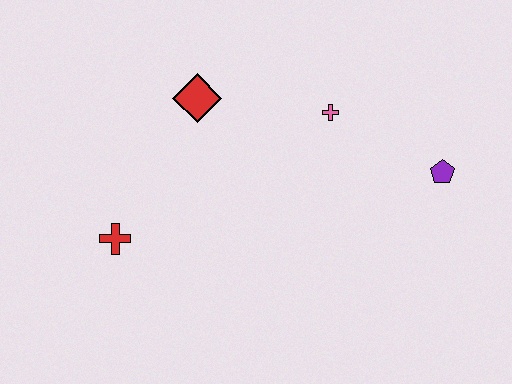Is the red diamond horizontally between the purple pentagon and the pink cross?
No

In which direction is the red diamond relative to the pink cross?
The red diamond is to the left of the pink cross.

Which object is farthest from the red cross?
The purple pentagon is farthest from the red cross.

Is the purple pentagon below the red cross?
No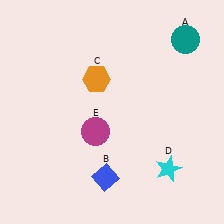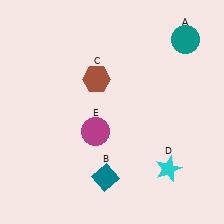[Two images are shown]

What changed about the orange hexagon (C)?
In Image 1, C is orange. In Image 2, it changed to brown.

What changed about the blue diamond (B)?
In Image 1, B is blue. In Image 2, it changed to teal.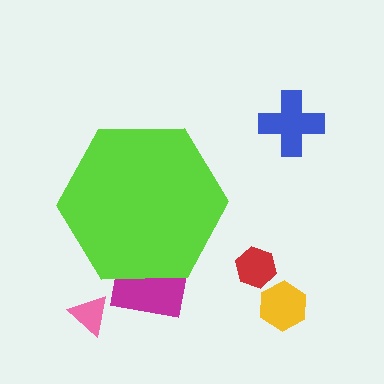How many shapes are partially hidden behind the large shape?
1 shape is partially hidden.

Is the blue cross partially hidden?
No, the blue cross is fully visible.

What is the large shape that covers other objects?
A lime hexagon.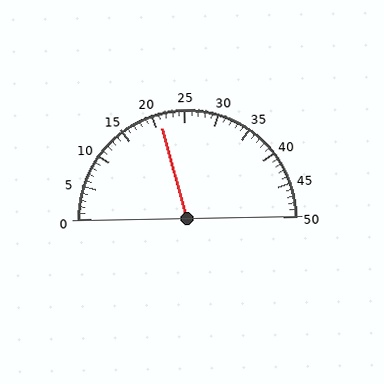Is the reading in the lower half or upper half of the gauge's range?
The reading is in the lower half of the range (0 to 50).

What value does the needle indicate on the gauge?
The needle indicates approximately 21.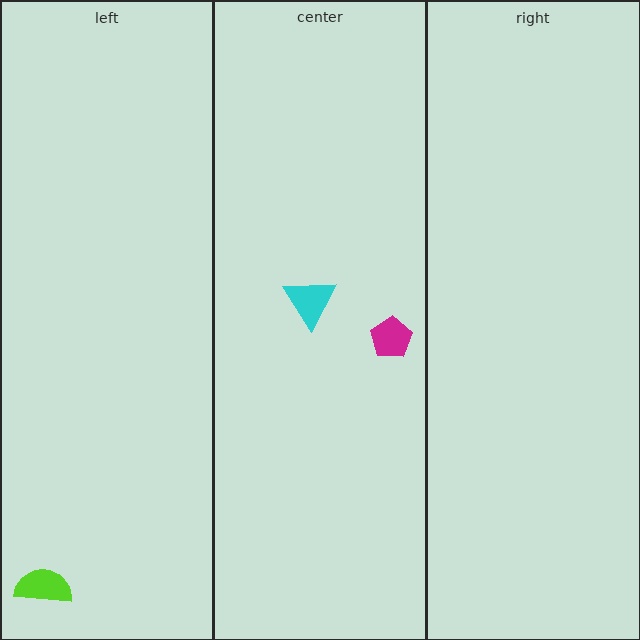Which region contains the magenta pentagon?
The center region.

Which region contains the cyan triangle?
The center region.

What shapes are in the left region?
The lime semicircle.